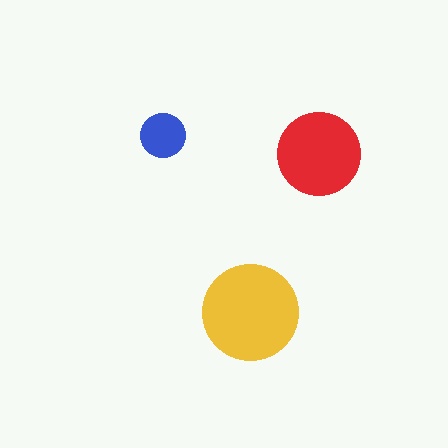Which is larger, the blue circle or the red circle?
The red one.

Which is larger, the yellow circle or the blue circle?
The yellow one.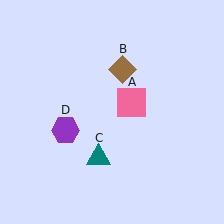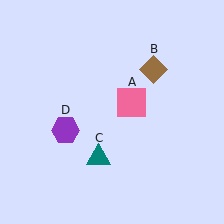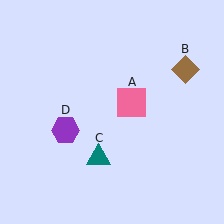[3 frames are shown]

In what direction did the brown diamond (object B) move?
The brown diamond (object B) moved right.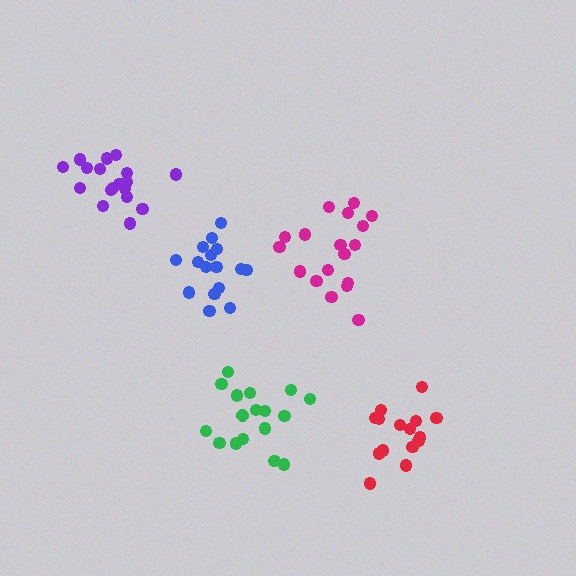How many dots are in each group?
Group 1: 17 dots, Group 2: 16 dots, Group 3: 15 dots, Group 4: 18 dots, Group 5: 18 dots (84 total).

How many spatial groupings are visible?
There are 5 spatial groupings.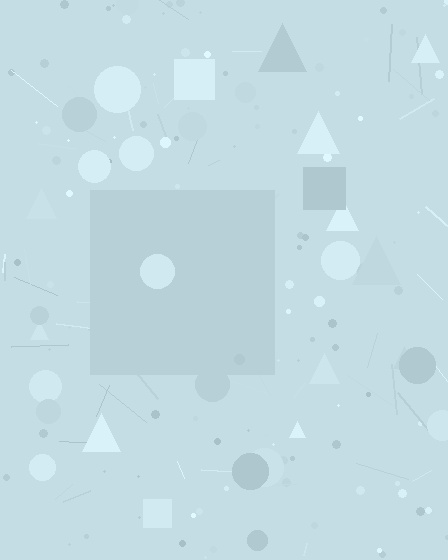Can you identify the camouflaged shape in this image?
The camouflaged shape is a square.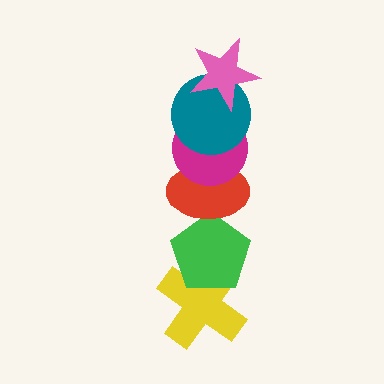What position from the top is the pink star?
The pink star is 1st from the top.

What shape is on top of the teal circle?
The pink star is on top of the teal circle.